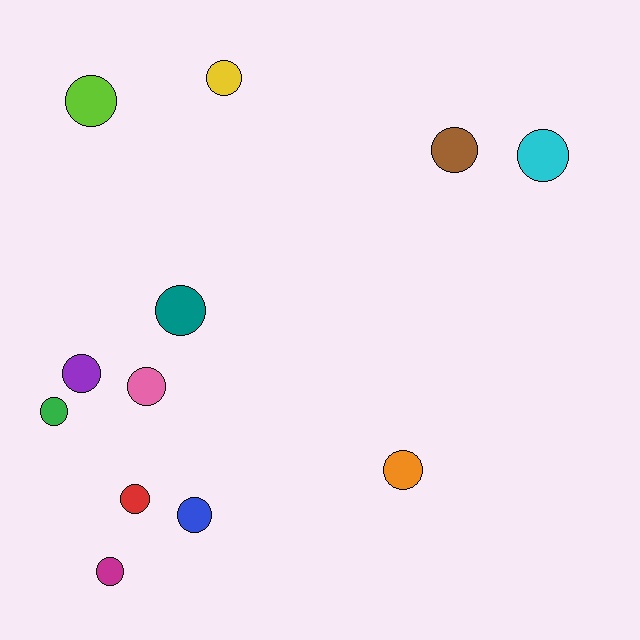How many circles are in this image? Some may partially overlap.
There are 12 circles.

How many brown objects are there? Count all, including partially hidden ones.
There is 1 brown object.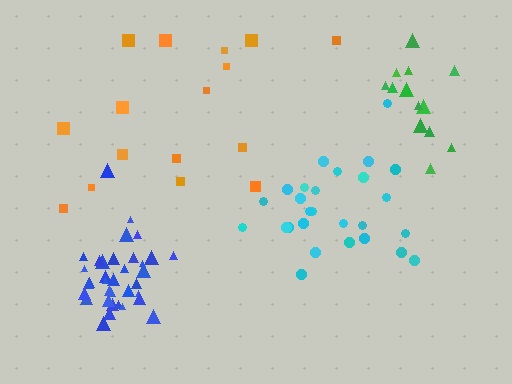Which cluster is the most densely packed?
Blue.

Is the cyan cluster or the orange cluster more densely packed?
Cyan.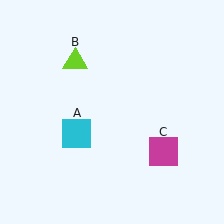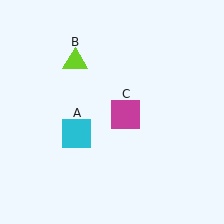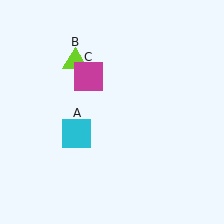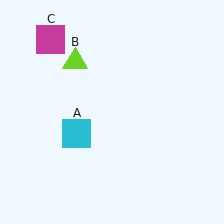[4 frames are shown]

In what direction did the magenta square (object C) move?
The magenta square (object C) moved up and to the left.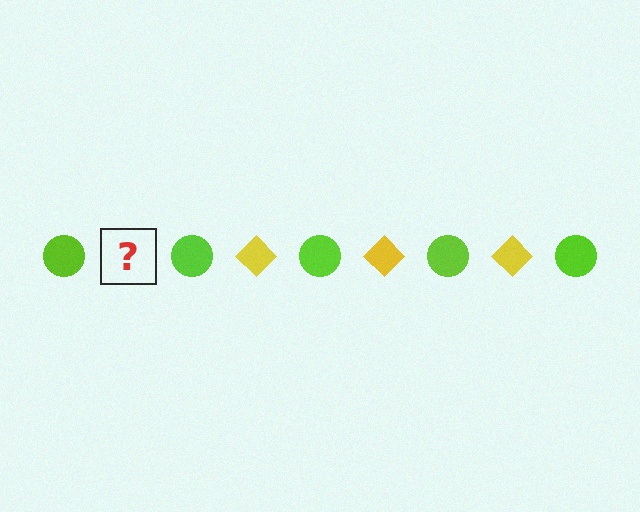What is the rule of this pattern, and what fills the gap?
The rule is that the pattern alternates between lime circle and yellow diamond. The gap should be filled with a yellow diamond.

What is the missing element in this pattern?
The missing element is a yellow diamond.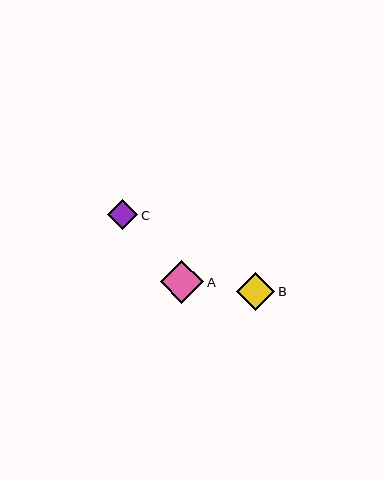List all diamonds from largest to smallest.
From largest to smallest: A, B, C.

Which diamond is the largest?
Diamond A is the largest with a size of approximately 44 pixels.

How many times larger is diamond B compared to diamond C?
Diamond B is approximately 1.3 times the size of diamond C.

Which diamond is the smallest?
Diamond C is the smallest with a size of approximately 30 pixels.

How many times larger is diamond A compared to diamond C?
Diamond A is approximately 1.4 times the size of diamond C.